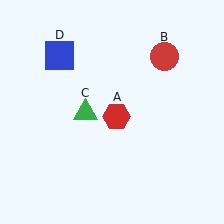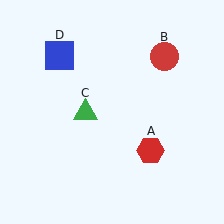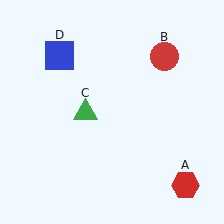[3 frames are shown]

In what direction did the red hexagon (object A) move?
The red hexagon (object A) moved down and to the right.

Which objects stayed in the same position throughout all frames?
Red circle (object B) and green triangle (object C) and blue square (object D) remained stationary.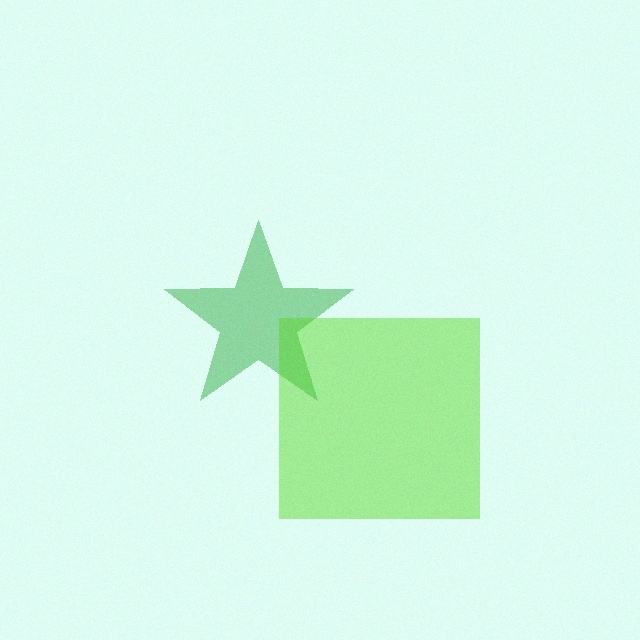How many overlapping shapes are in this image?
There are 2 overlapping shapes in the image.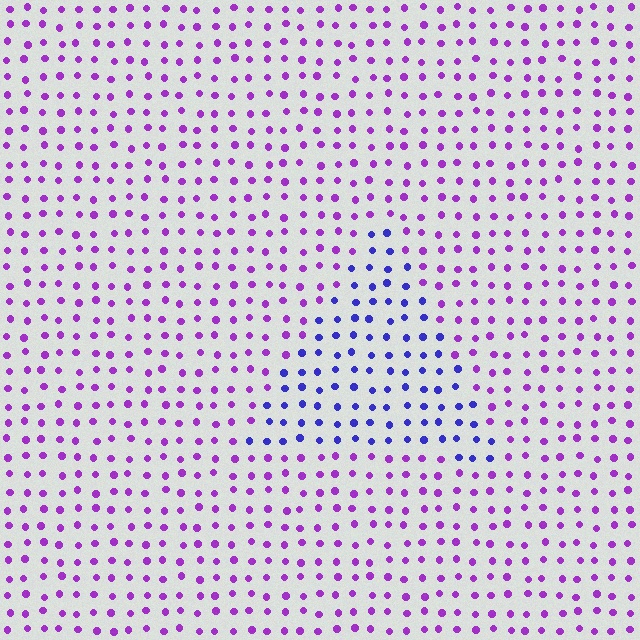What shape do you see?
I see a triangle.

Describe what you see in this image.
The image is filled with small purple elements in a uniform arrangement. A triangle-shaped region is visible where the elements are tinted to a slightly different hue, forming a subtle color boundary.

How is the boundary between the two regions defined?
The boundary is defined purely by a slight shift in hue (about 43 degrees). Spacing, size, and orientation are identical on both sides.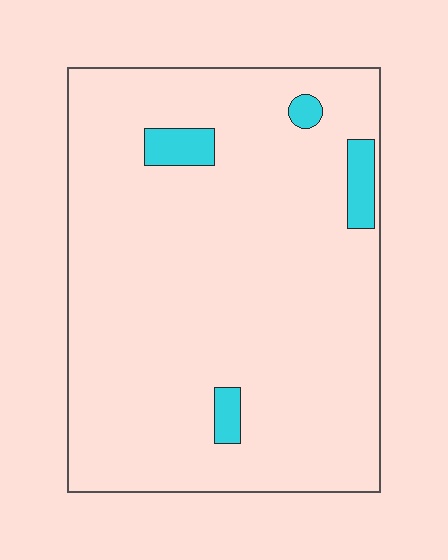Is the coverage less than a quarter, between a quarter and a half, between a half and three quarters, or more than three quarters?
Less than a quarter.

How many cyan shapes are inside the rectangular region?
4.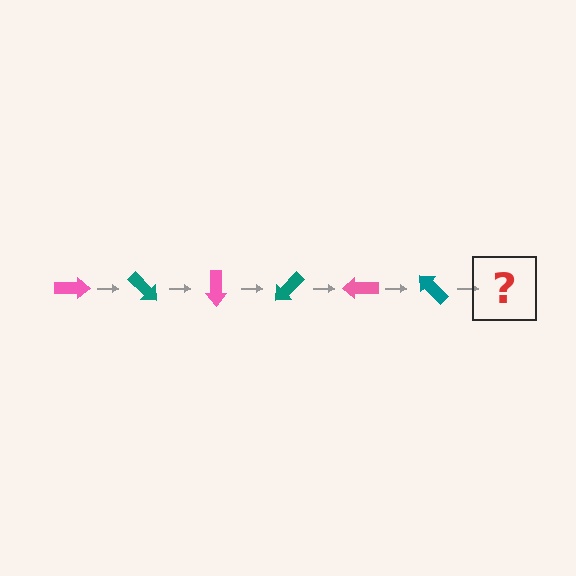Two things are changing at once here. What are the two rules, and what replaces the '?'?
The two rules are that it rotates 45 degrees each step and the color cycles through pink and teal. The '?' should be a pink arrow, rotated 270 degrees from the start.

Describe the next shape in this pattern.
It should be a pink arrow, rotated 270 degrees from the start.